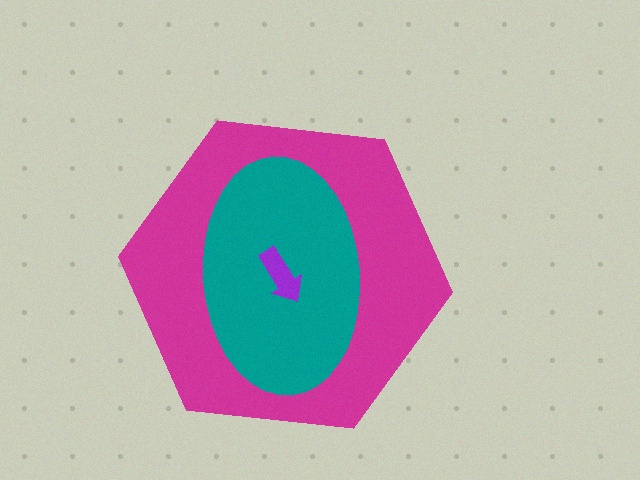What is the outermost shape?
The magenta hexagon.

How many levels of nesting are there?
3.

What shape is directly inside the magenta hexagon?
The teal ellipse.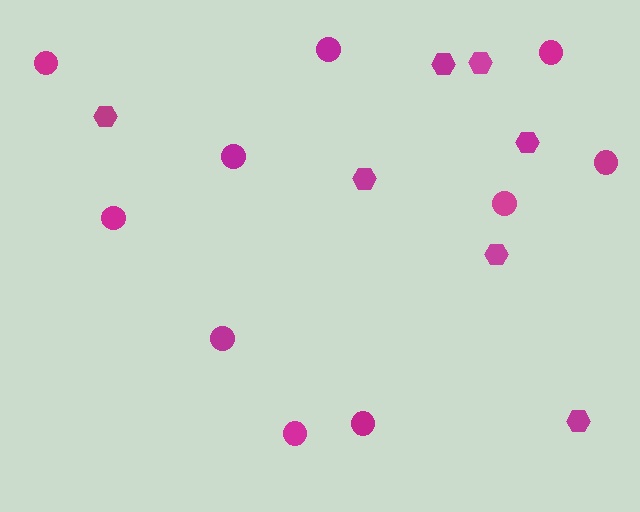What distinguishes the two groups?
There are 2 groups: one group of circles (10) and one group of hexagons (7).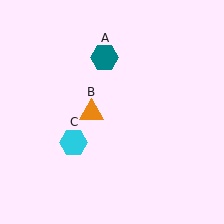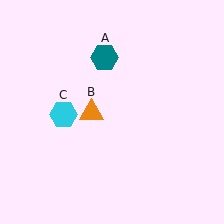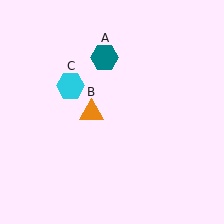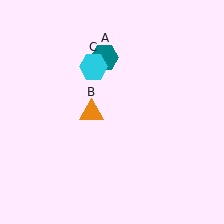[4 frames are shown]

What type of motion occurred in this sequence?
The cyan hexagon (object C) rotated clockwise around the center of the scene.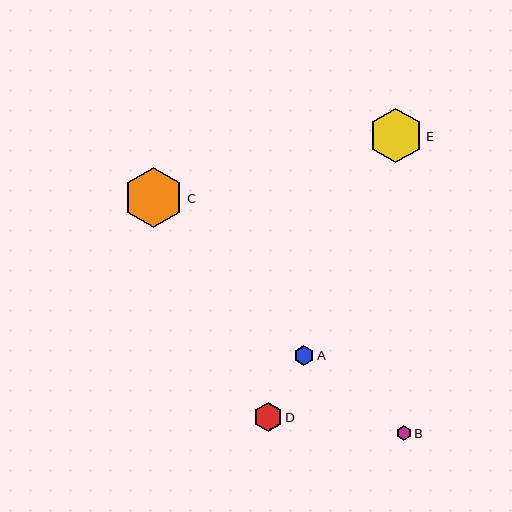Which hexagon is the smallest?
Hexagon B is the smallest with a size of approximately 15 pixels.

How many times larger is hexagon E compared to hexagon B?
Hexagon E is approximately 3.6 times the size of hexagon B.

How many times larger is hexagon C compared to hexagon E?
Hexagon C is approximately 1.1 times the size of hexagon E.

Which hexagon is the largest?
Hexagon C is the largest with a size of approximately 60 pixels.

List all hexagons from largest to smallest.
From largest to smallest: C, E, D, A, B.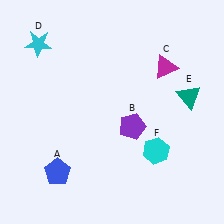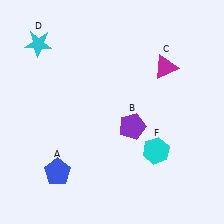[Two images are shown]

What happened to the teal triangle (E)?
The teal triangle (E) was removed in Image 2. It was in the top-right area of Image 1.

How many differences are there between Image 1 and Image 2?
There is 1 difference between the two images.